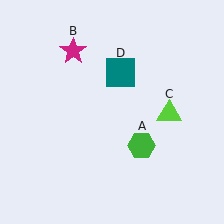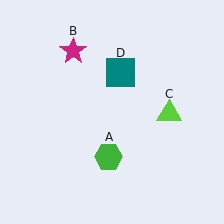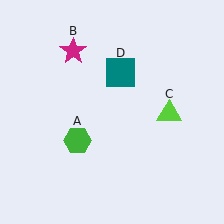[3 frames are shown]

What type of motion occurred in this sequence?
The green hexagon (object A) rotated clockwise around the center of the scene.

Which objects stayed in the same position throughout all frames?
Magenta star (object B) and lime triangle (object C) and teal square (object D) remained stationary.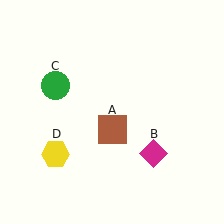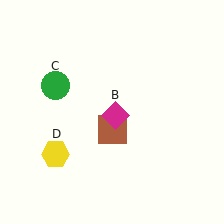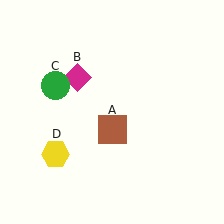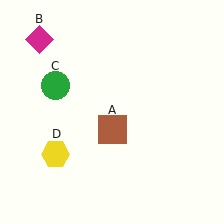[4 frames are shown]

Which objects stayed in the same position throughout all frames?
Brown square (object A) and green circle (object C) and yellow hexagon (object D) remained stationary.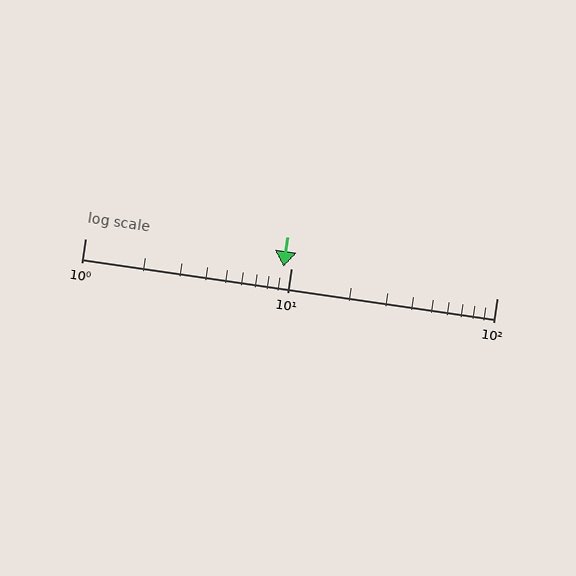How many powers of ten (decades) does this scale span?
The scale spans 2 decades, from 1 to 100.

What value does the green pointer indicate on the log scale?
The pointer indicates approximately 9.2.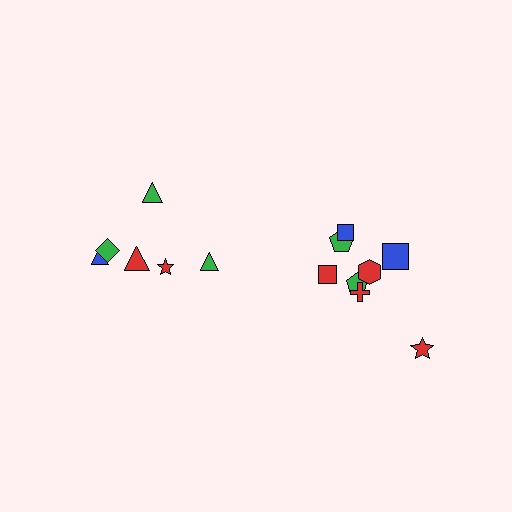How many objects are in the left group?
There are 6 objects.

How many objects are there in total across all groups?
There are 14 objects.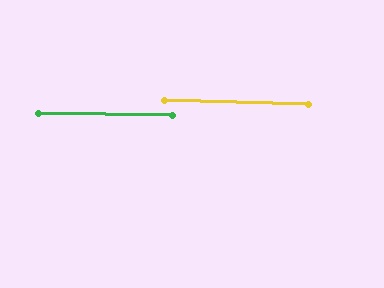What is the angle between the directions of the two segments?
Approximately 0 degrees.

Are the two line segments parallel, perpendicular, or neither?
Parallel — their directions differ by only 0.2°.